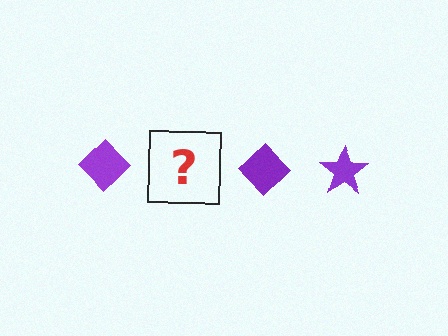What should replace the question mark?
The question mark should be replaced with a purple star.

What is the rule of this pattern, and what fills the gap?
The rule is that the pattern cycles through diamond, star shapes in purple. The gap should be filled with a purple star.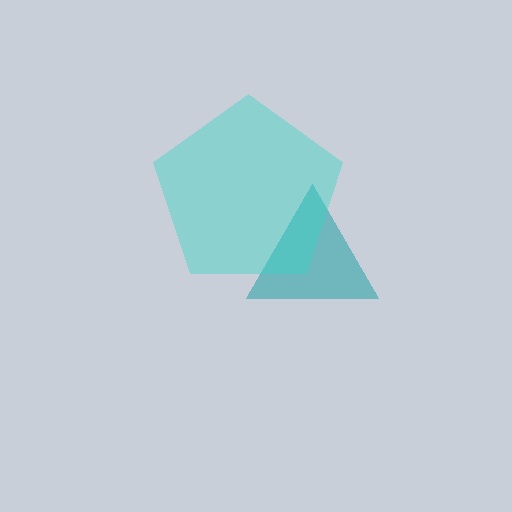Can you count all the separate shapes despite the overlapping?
Yes, there are 2 separate shapes.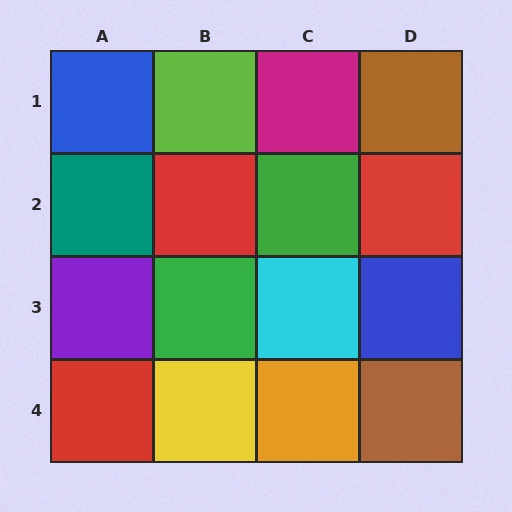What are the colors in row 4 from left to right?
Red, yellow, orange, brown.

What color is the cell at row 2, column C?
Green.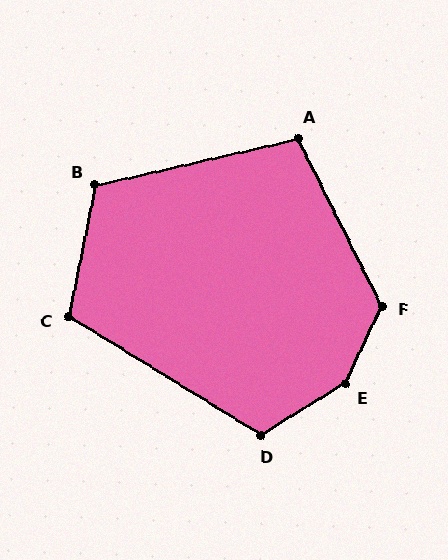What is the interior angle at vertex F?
Approximately 129 degrees (obtuse).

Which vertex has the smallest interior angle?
A, at approximately 103 degrees.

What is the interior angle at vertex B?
Approximately 115 degrees (obtuse).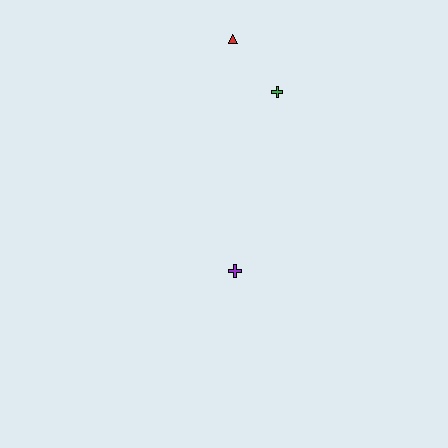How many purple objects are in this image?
There is 1 purple object.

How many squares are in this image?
There are no squares.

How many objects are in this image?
There are 3 objects.